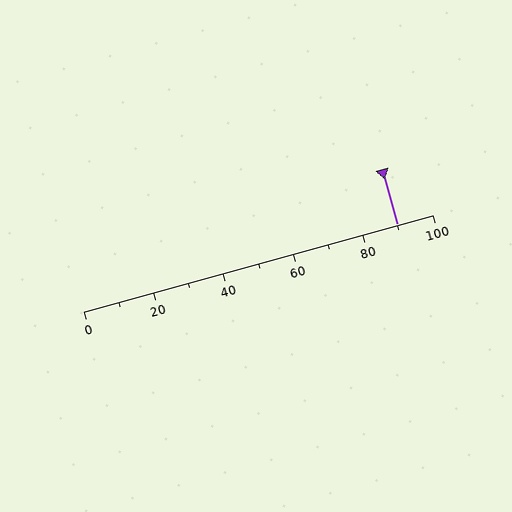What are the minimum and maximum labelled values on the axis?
The axis runs from 0 to 100.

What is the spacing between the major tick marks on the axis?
The major ticks are spaced 20 apart.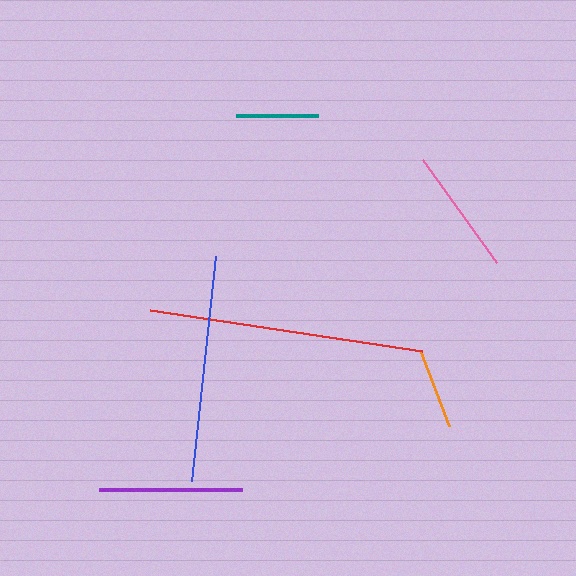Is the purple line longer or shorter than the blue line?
The blue line is longer than the purple line.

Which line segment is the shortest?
The orange line is the shortest at approximately 81 pixels.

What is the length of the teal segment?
The teal segment is approximately 82 pixels long.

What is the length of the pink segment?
The pink segment is approximately 127 pixels long.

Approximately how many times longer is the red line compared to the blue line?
The red line is approximately 1.2 times the length of the blue line.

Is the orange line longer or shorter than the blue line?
The blue line is longer than the orange line.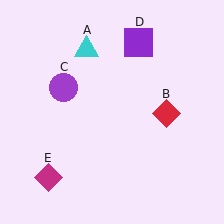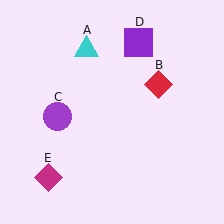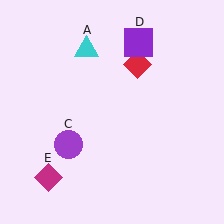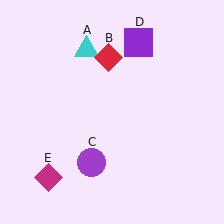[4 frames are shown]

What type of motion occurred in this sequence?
The red diamond (object B), purple circle (object C) rotated counterclockwise around the center of the scene.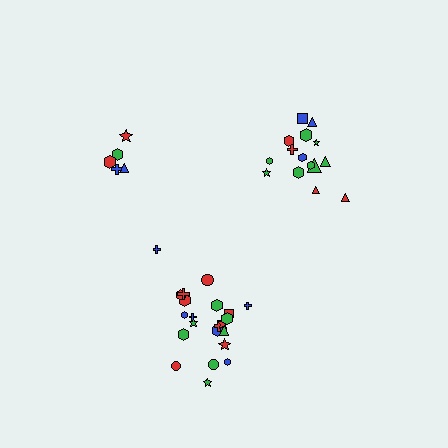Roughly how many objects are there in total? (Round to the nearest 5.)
Roughly 40 objects in total.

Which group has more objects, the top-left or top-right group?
The top-right group.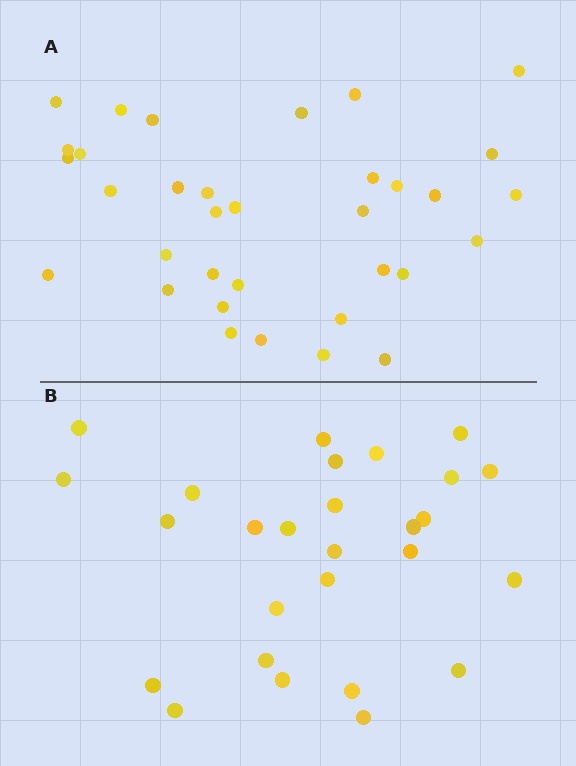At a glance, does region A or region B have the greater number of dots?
Region A (the top region) has more dots.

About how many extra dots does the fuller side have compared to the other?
Region A has roughly 8 or so more dots than region B.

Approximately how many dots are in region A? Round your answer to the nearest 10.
About 30 dots. (The exact count is 34, which rounds to 30.)